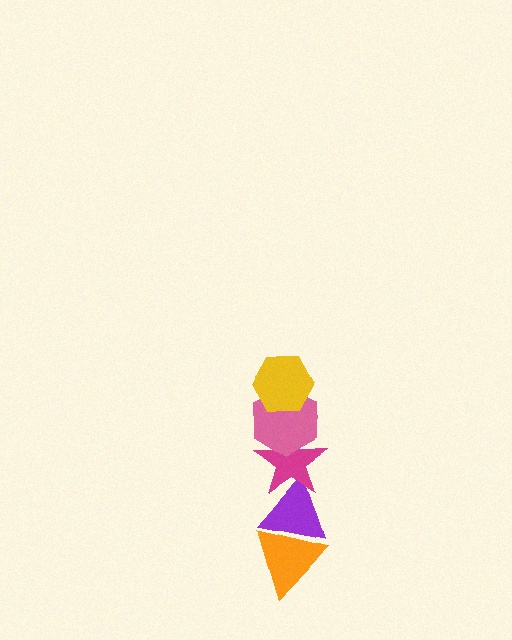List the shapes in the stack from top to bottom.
From top to bottom: the yellow hexagon, the pink hexagon, the magenta star, the purple triangle, the orange triangle.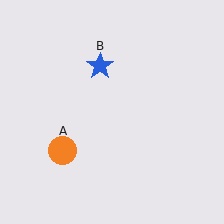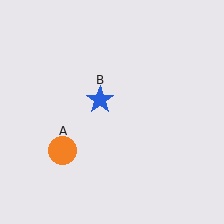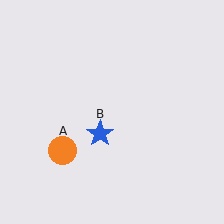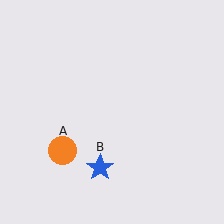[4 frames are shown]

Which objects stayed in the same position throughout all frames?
Orange circle (object A) remained stationary.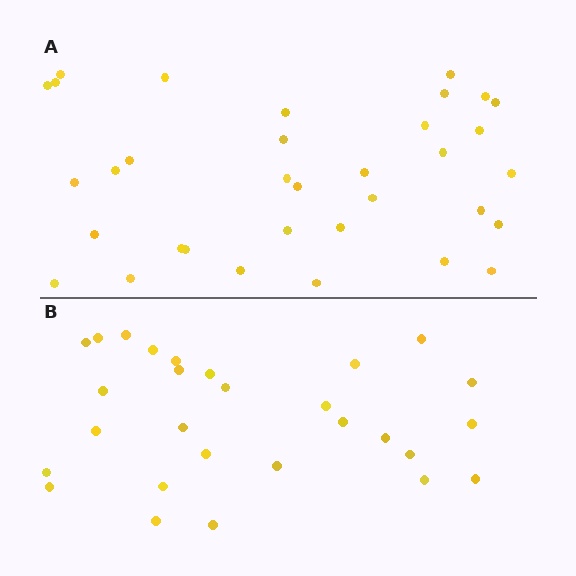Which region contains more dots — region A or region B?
Region A (the top region) has more dots.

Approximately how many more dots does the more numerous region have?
Region A has about 6 more dots than region B.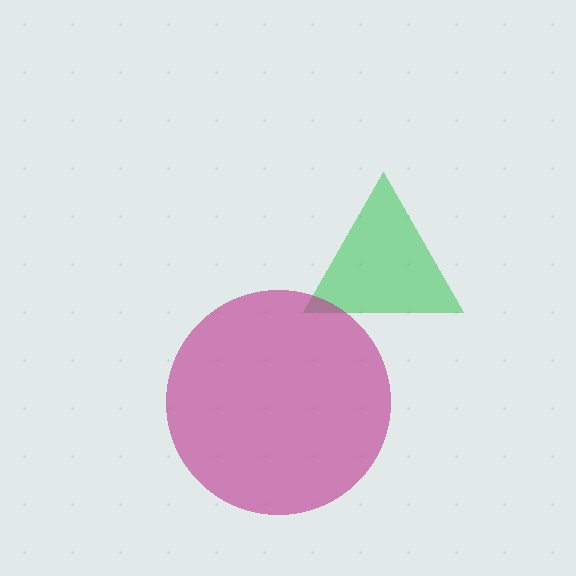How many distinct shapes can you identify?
There are 2 distinct shapes: a green triangle, a magenta circle.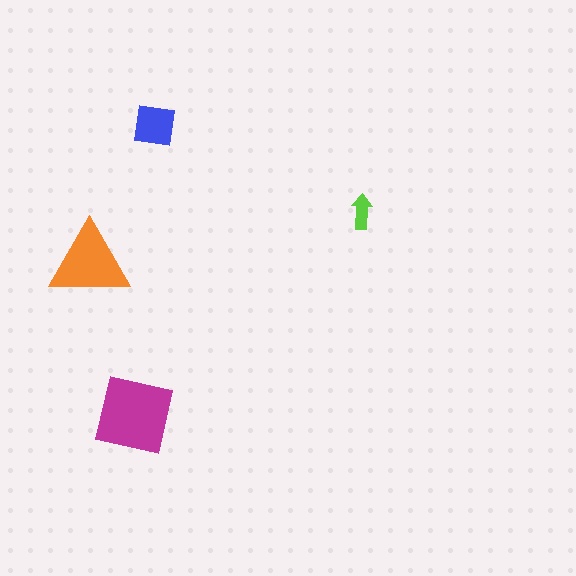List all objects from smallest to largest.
The lime arrow, the blue square, the orange triangle, the magenta square.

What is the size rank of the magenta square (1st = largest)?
1st.